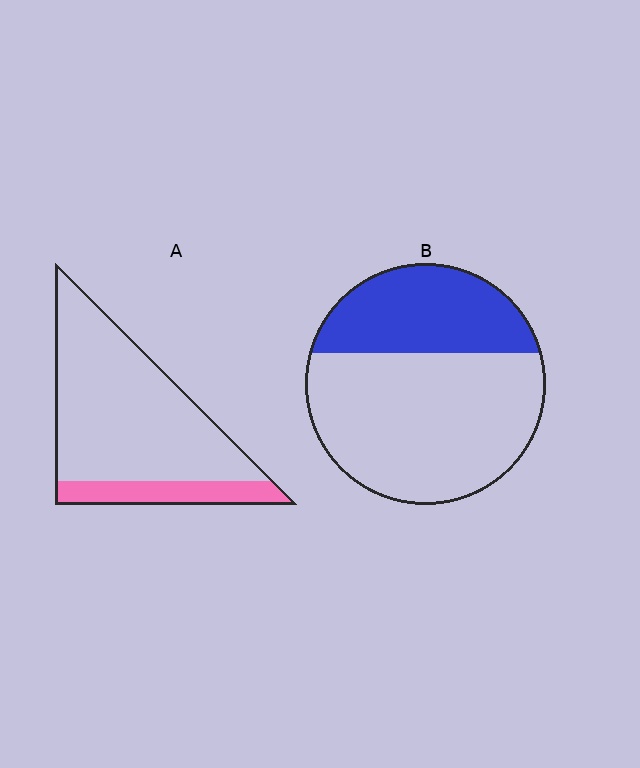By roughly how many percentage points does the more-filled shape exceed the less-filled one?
By roughly 15 percentage points (B over A).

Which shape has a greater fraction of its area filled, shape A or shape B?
Shape B.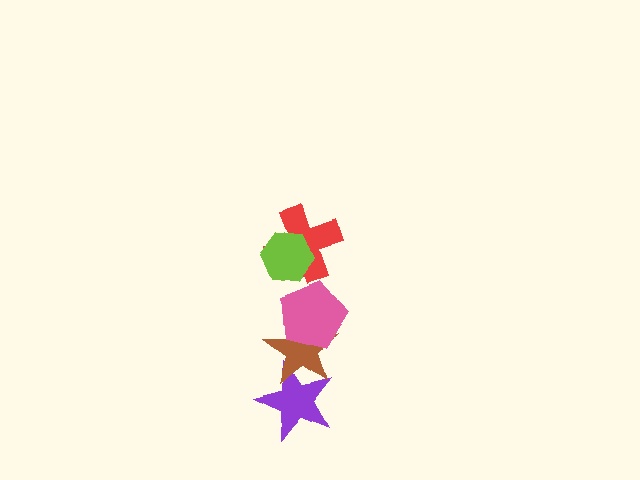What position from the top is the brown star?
The brown star is 4th from the top.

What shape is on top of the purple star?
The brown star is on top of the purple star.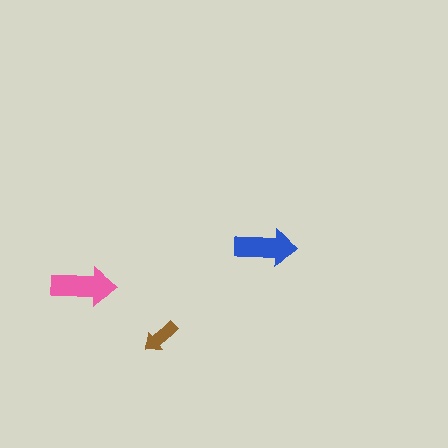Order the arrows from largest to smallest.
the pink one, the blue one, the brown one.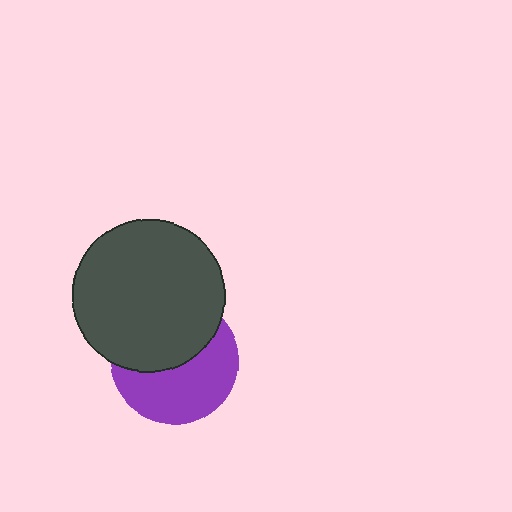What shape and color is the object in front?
The object in front is a dark gray circle.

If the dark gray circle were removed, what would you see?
You would see the complete purple circle.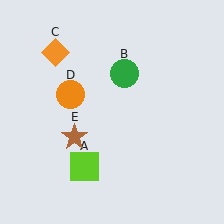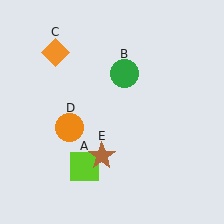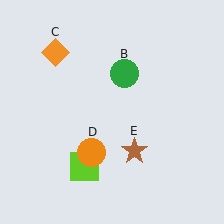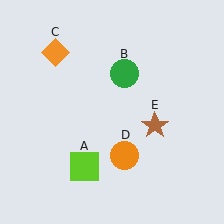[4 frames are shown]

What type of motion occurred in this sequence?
The orange circle (object D), brown star (object E) rotated counterclockwise around the center of the scene.